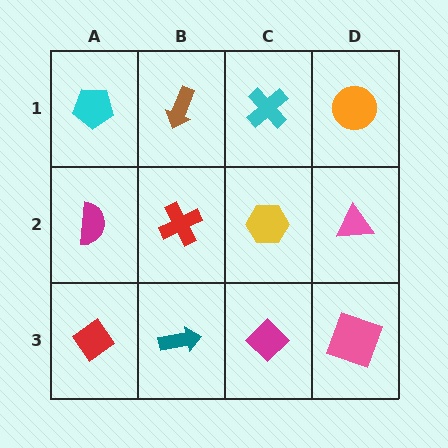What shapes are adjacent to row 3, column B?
A red cross (row 2, column B), a red diamond (row 3, column A), a magenta diamond (row 3, column C).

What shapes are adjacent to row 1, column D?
A pink triangle (row 2, column D), a cyan cross (row 1, column C).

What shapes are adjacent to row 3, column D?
A pink triangle (row 2, column D), a magenta diamond (row 3, column C).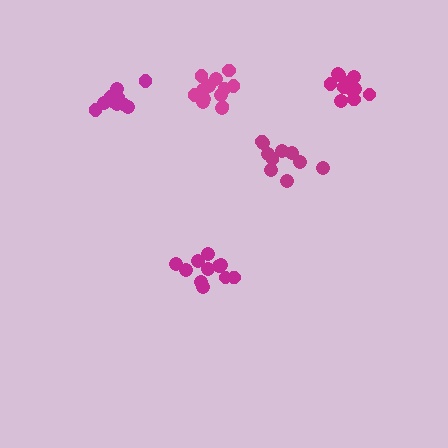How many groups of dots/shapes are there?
There are 5 groups.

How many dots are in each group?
Group 1: 12 dots, Group 2: 13 dots, Group 3: 10 dots, Group 4: 11 dots, Group 5: 11 dots (57 total).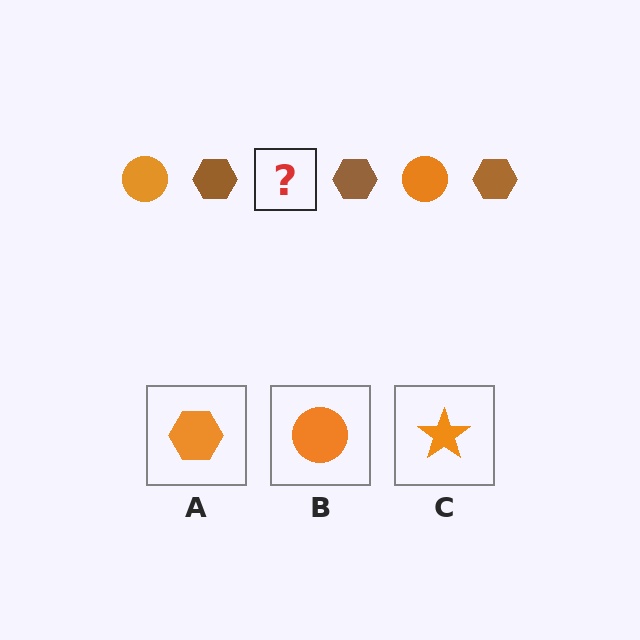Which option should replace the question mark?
Option B.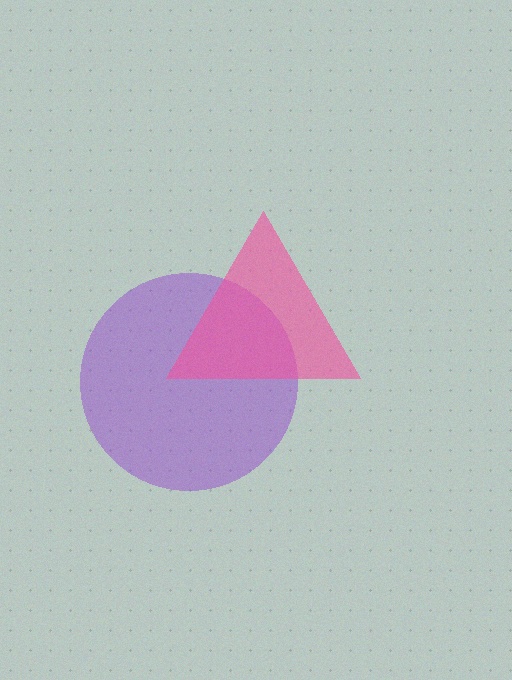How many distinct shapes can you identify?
There are 2 distinct shapes: a purple circle, a pink triangle.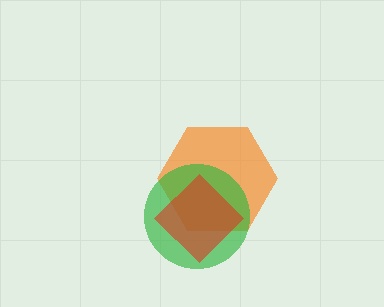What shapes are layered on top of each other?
The layered shapes are: an orange hexagon, a green circle, a red diamond.